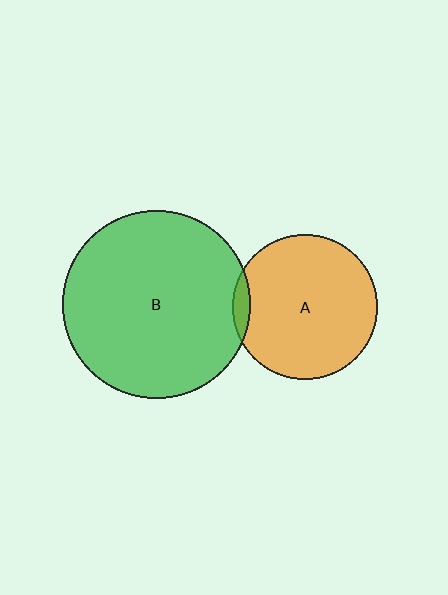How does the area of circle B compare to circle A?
Approximately 1.7 times.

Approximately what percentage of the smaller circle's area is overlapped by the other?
Approximately 5%.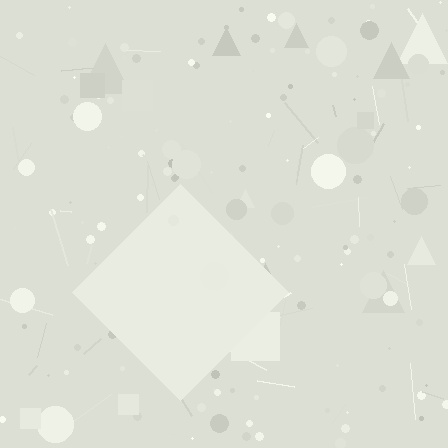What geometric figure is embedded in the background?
A diamond is embedded in the background.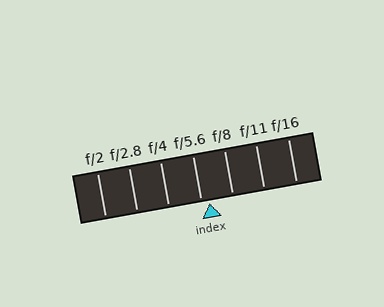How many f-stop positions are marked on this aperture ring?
There are 7 f-stop positions marked.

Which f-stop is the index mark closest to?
The index mark is closest to f/5.6.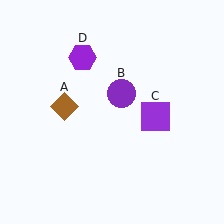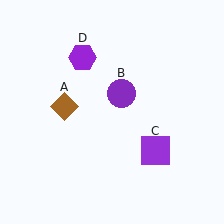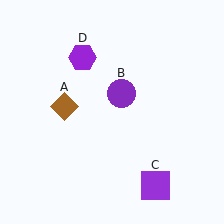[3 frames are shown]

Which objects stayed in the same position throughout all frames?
Brown diamond (object A) and purple circle (object B) and purple hexagon (object D) remained stationary.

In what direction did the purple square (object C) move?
The purple square (object C) moved down.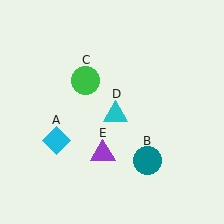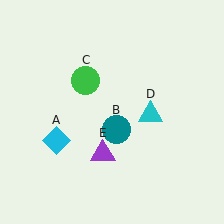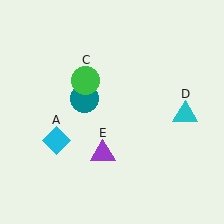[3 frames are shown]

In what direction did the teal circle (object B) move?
The teal circle (object B) moved up and to the left.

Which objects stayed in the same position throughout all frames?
Cyan diamond (object A) and green circle (object C) and purple triangle (object E) remained stationary.